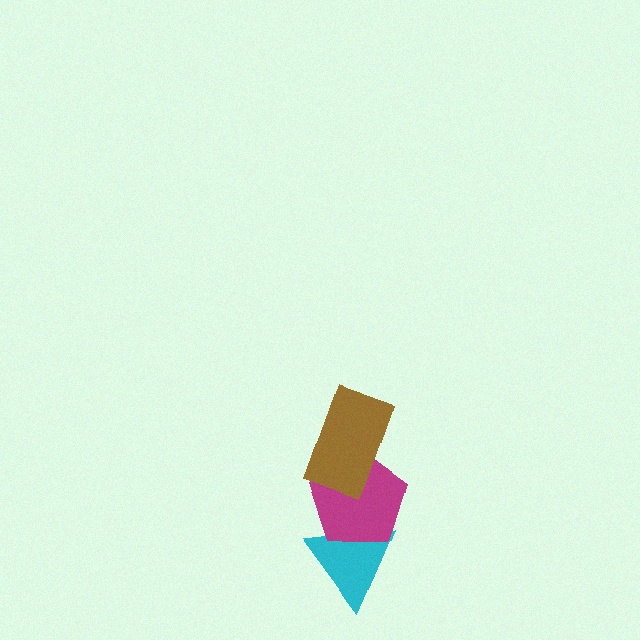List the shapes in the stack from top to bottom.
From top to bottom: the brown rectangle, the magenta pentagon, the cyan triangle.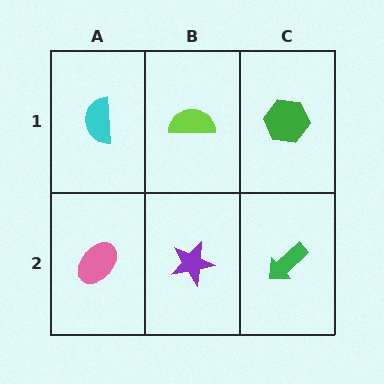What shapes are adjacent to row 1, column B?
A purple star (row 2, column B), a cyan semicircle (row 1, column A), a green hexagon (row 1, column C).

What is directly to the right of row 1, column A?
A lime semicircle.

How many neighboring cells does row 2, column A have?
2.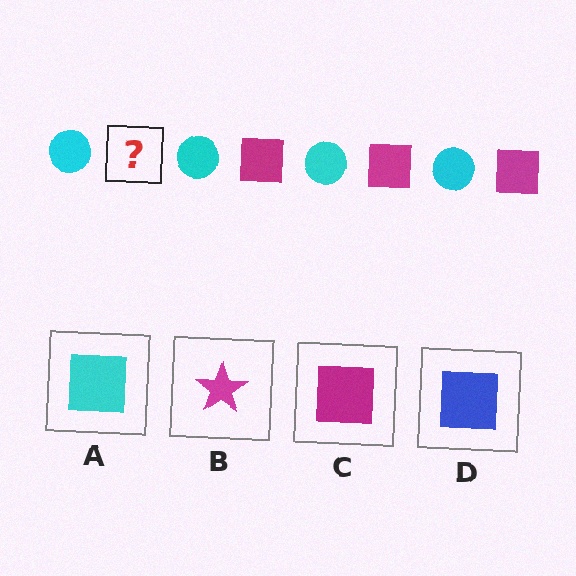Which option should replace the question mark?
Option C.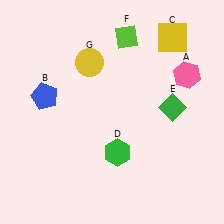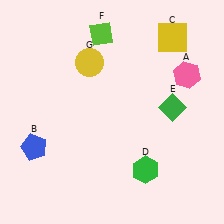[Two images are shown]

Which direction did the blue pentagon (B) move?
The blue pentagon (B) moved down.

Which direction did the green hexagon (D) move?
The green hexagon (D) moved right.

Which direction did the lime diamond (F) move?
The lime diamond (F) moved left.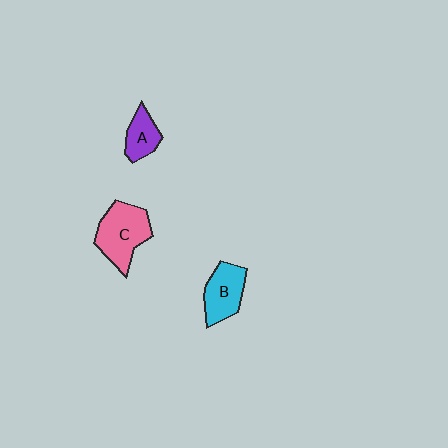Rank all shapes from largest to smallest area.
From largest to smallest: C (pink), B (cyan), A (purple).